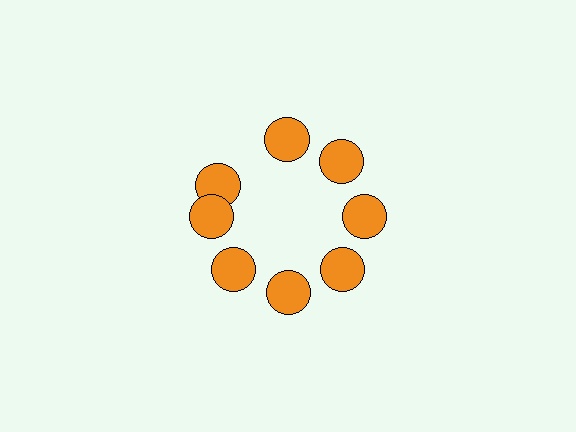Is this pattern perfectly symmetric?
No. The 8 orange circles are arranged in a ring, but one element near the 10 o'clock position is rotated out of alignment along the ring, breaking the 8-fold rotational symmetry.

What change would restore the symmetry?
The symmetry would be restored by rotating it back into even spacing with its neighbors so that all 8 circles sit at equal angles and equal distance from the center.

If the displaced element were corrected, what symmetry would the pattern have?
It would have 8-fold rotational symmetry — the pattern would map onto itself every 45 degrees.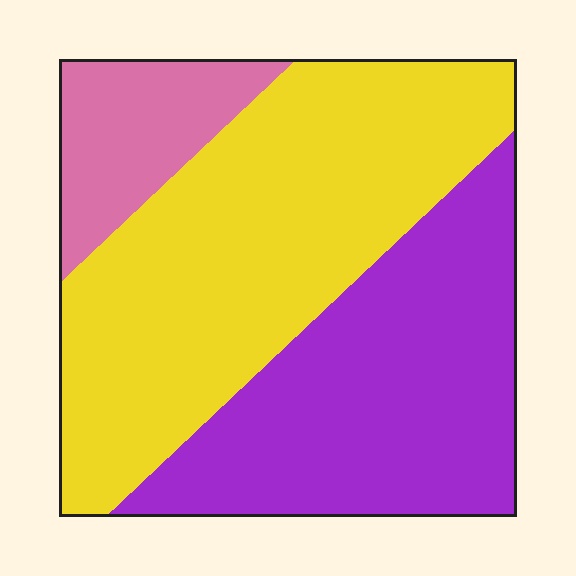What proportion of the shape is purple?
Purple takes up between a quarter and a half of the shape.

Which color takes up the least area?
Pink, at roughly 15%.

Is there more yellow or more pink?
Yellow.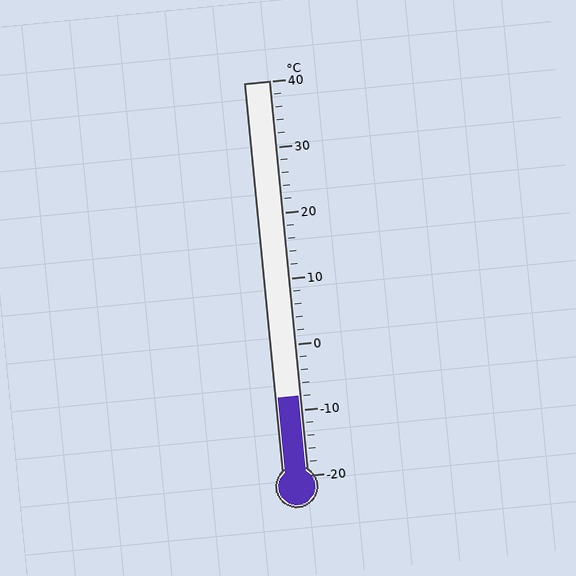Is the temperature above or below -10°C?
The temperature is above -10°C.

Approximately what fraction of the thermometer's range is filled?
The thermometer is filled to approximately 20% of its range.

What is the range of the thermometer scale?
The thermometer scale ranges from -20°C to 40°C.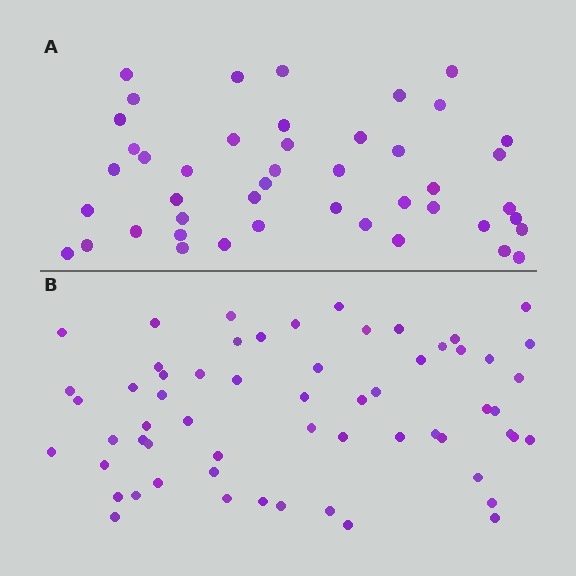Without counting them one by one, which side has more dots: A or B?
Region B (the bottom region) has more dots.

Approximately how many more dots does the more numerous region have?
Region B has approximately 15 more dots than region A.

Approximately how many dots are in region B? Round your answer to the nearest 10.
About 60 dots.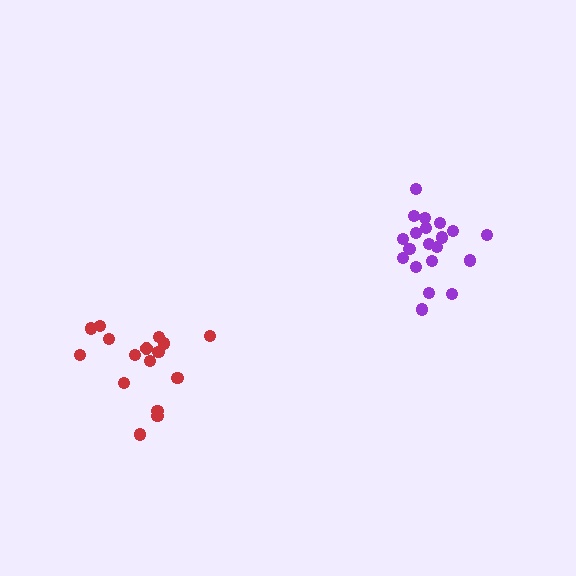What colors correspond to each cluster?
The clusters are colored: red, purple.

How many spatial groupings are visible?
There are 2 spatial groupings.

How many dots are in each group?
Group 1: 16 dots, Group 2: 20 dots (36 total).